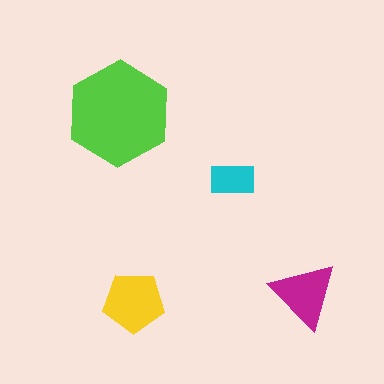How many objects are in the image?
There are 4 objects in the image.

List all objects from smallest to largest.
The cyan rectangle, the magenta triangle, the yellow pentagon, the lime hexagon.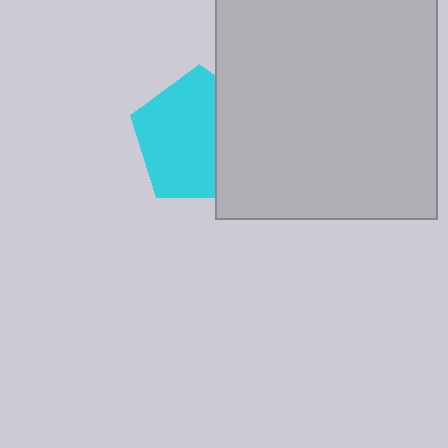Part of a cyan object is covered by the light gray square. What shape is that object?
It is a pentagon.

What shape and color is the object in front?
The object in front is a light gray square.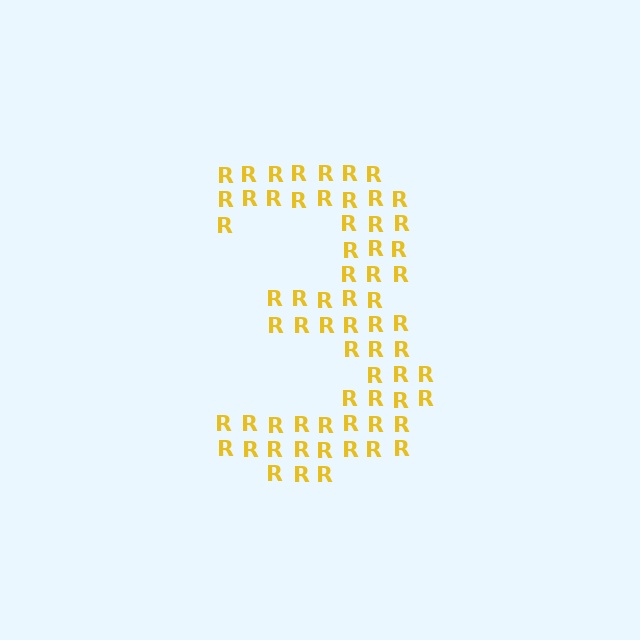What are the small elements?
The small elements are letter R's.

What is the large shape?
The large shape is the digit 3.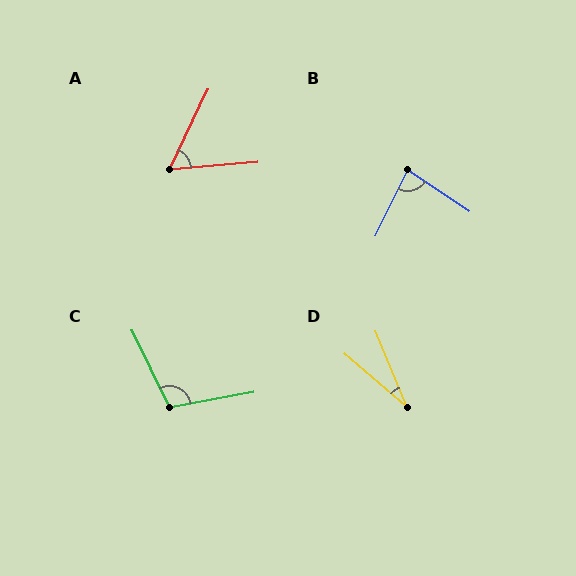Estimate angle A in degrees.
Approximately 59 degrees.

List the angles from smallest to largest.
D (27°), A (59°), B (82°), C (106°).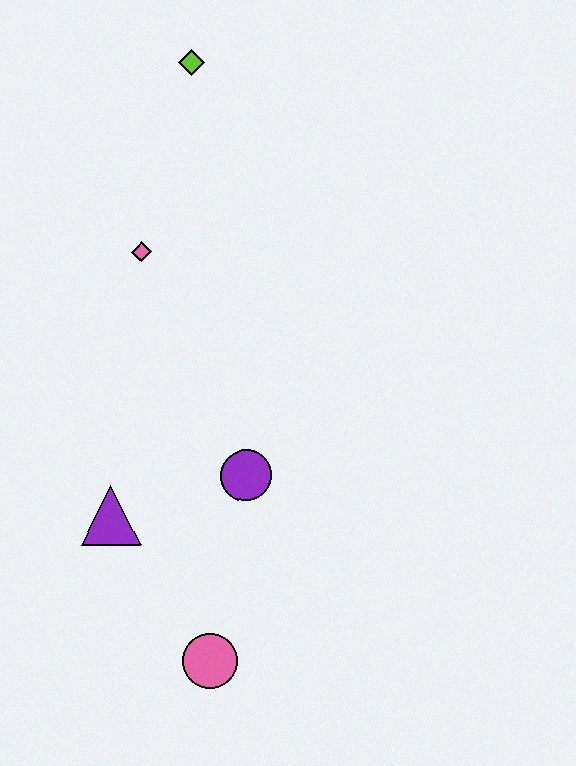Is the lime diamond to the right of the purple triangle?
Yes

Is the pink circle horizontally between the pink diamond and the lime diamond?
No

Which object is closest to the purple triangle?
The purple circle is closest to the purple triangle.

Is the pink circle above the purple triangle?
No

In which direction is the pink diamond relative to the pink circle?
The pink diamond is above the pink circle.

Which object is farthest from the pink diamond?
The pink circle is farthest from the pink diamond.